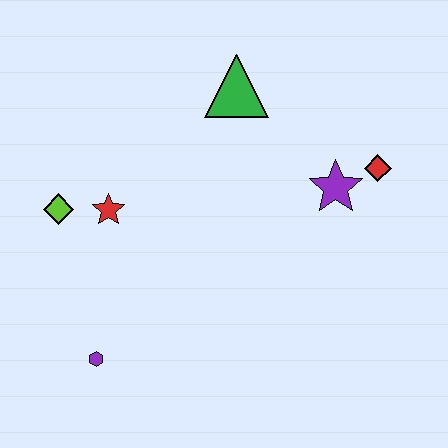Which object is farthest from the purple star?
The purple hexagon is farthest from the purple star.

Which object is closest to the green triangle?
The purple star is closest to the green triangle.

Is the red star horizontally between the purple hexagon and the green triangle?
Yes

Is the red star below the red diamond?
Yes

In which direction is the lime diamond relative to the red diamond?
The lime diamond is to the left of the red diamond.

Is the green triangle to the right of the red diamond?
No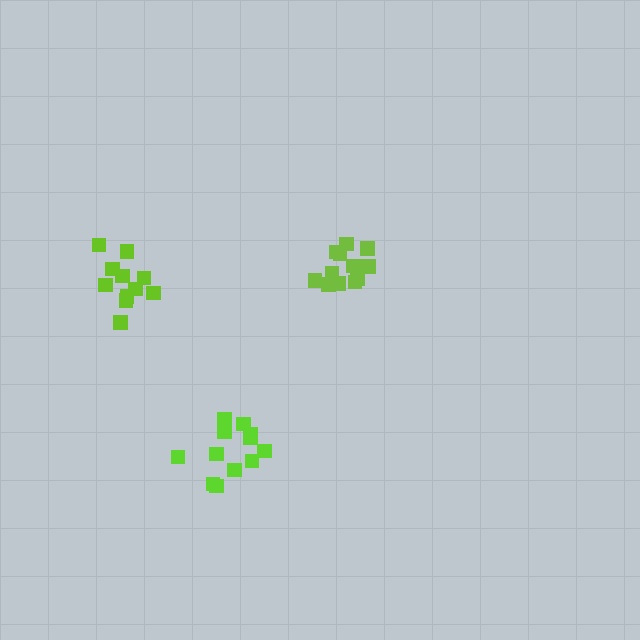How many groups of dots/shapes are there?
There are 3 groups.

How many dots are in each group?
Group 1: 12 dots, Group 2: 11 dots, Group 3: 12 dots (35 total).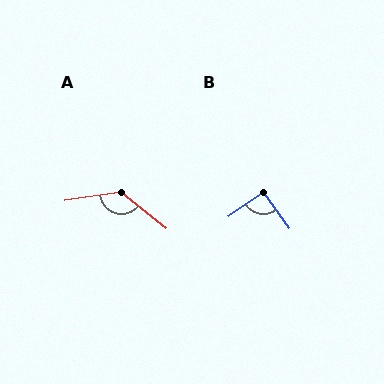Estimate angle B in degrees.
Approximately 92 degrees.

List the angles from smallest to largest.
B (92°), A (134°).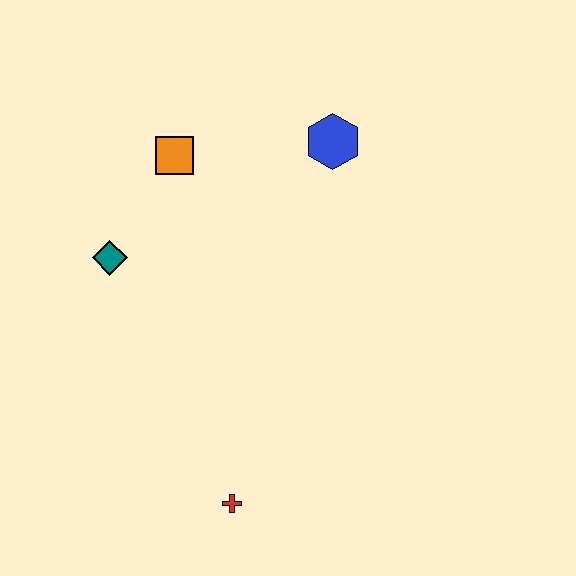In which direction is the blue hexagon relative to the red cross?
The blue hexagon is above the red cross.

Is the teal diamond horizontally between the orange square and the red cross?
No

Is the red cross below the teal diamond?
Yes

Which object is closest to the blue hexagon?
The orange square is closest to the blue hexagon.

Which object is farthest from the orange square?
The red cross is farthest from the orange square.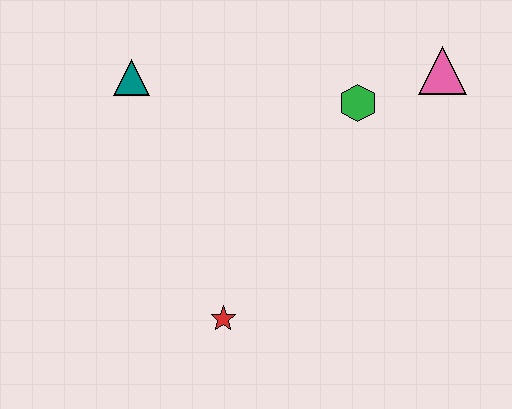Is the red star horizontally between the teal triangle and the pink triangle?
Yes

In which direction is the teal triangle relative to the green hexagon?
The teal triangle is to the left of the green hexagon.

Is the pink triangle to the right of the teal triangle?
Yes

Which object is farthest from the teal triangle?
The pink triangle is farthest from the teal triangle.